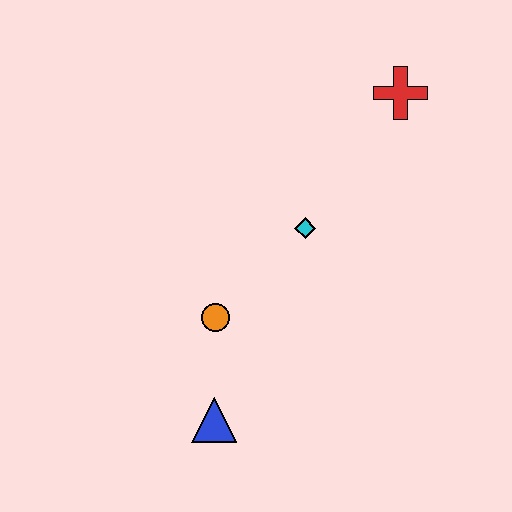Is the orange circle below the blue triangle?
No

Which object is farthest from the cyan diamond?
The blue triangle is farthest from the cyan diamond.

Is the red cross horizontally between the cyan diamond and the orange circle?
No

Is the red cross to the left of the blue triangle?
No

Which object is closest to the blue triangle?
The orange circle is closest to the blue triangle.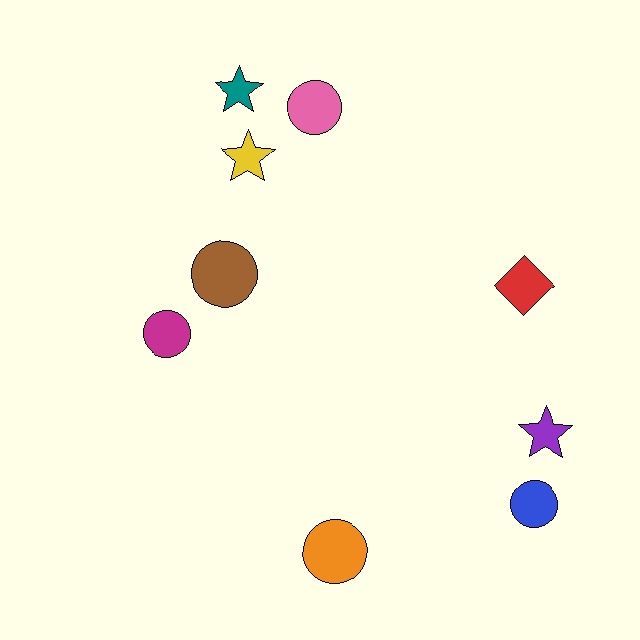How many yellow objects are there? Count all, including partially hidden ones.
There is 1 yellow object.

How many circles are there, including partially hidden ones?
There are 5 circles.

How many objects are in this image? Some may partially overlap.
There are 9 objects.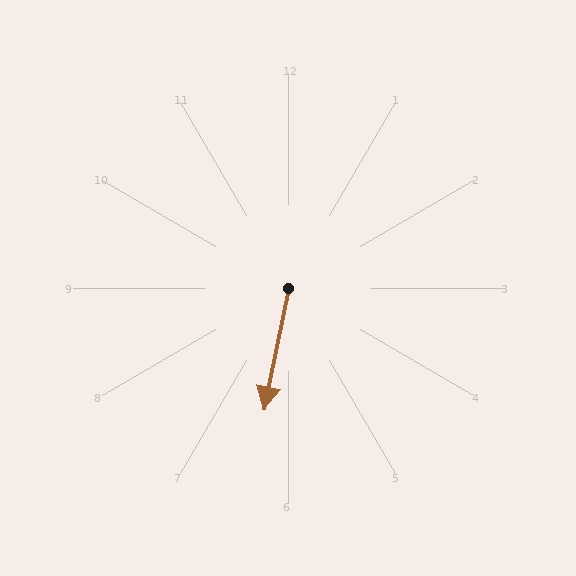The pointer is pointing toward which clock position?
Roughly 6 o'clock.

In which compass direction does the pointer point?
South.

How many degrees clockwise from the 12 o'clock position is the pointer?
Approximately 191 degrees.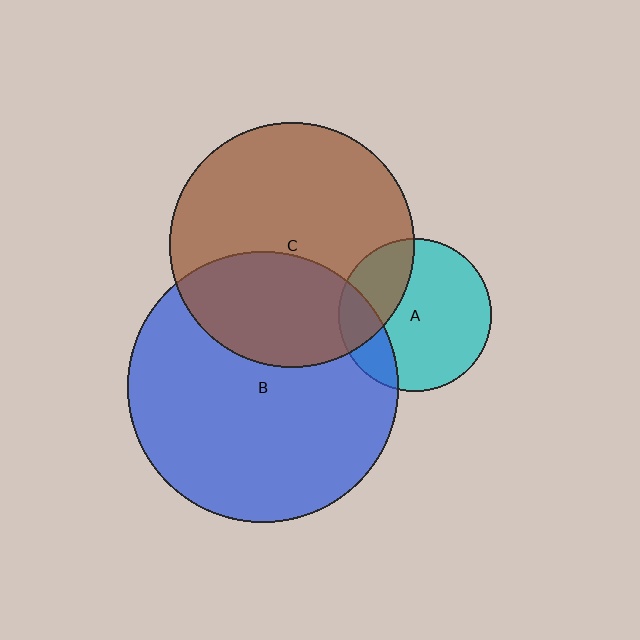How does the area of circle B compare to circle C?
Approximately 1.2 times.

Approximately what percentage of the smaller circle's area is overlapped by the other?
Approximately 35%.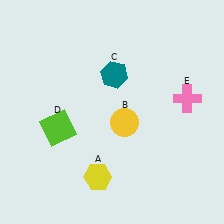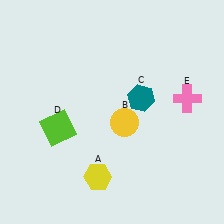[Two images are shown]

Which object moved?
The teal hexagon (C) moved right.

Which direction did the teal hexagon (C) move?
The teal hexagon (C) moved right.